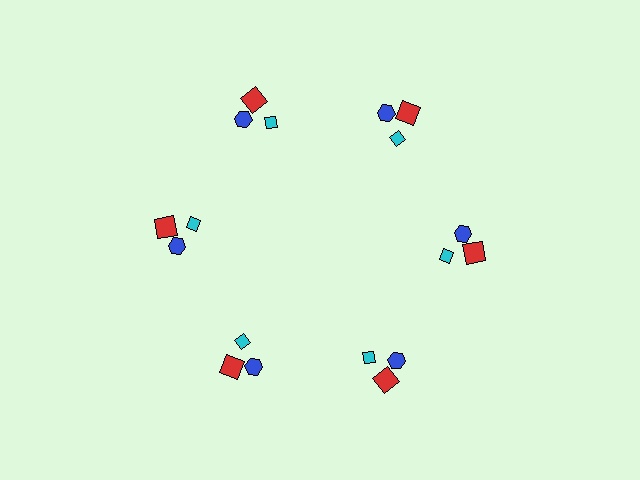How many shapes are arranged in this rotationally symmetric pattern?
There are 18 shapes, arranged in 6 groups of 3.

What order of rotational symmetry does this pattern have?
This pattern has 6-fold rotational symmetry.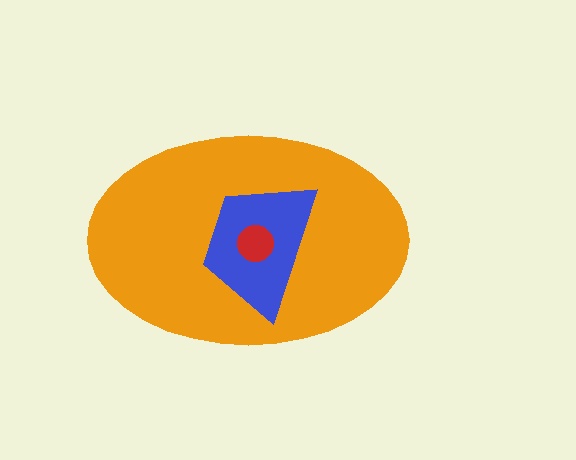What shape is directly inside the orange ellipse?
The blue trapezoid.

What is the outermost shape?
The orange ellipse.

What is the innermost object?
The red circle.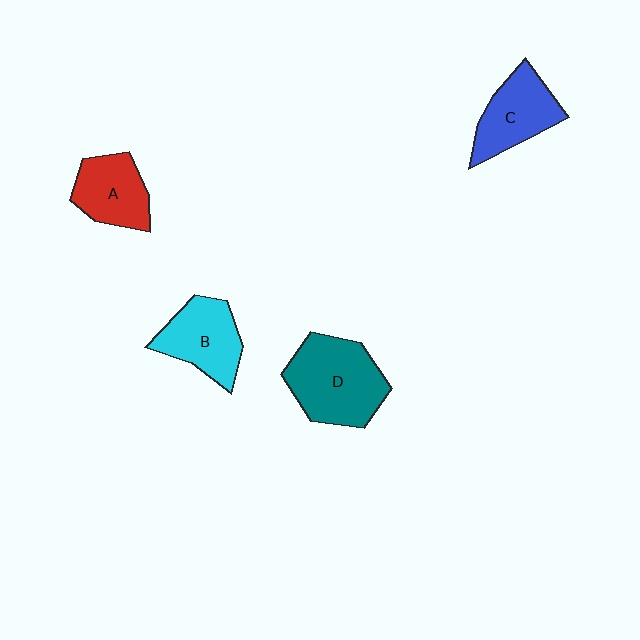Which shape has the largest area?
Shape D (teal).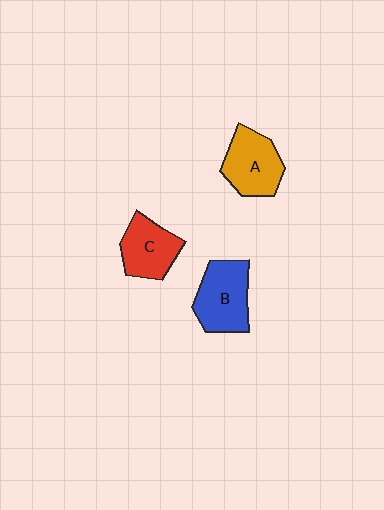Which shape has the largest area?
Shape B (blue).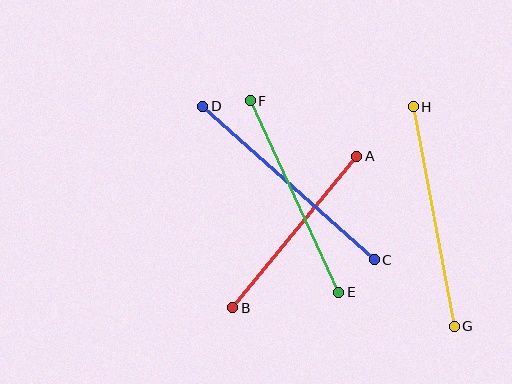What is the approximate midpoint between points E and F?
The midpoint is at approximately (295, 197) pixels.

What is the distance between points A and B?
The distance is approximately 196 pixels.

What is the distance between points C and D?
The distance is approximately 230 pixels.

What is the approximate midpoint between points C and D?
The midpoint is at approximately (288, 183) pixels.